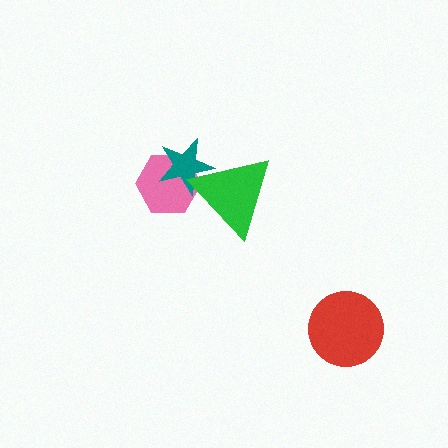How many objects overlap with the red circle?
0 objects overlap with the red circle.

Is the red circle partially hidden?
No, no other shape covers it.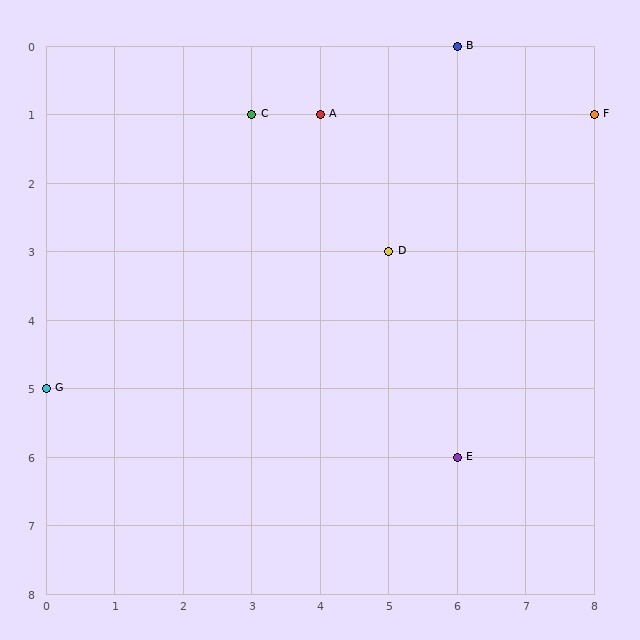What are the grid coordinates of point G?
Point G is at grid coordinates (0, 5).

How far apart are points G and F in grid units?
Points G and F are 8 columns and 4 rows apart (about 8.9 grid units diagonally).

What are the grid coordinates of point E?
Point E is at grid coordinates (6, 6).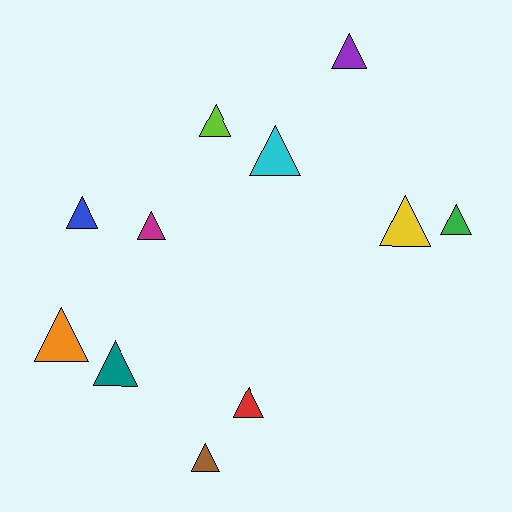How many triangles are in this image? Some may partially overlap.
There are 11 triangles.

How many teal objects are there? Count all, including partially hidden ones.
There is 1 teal object.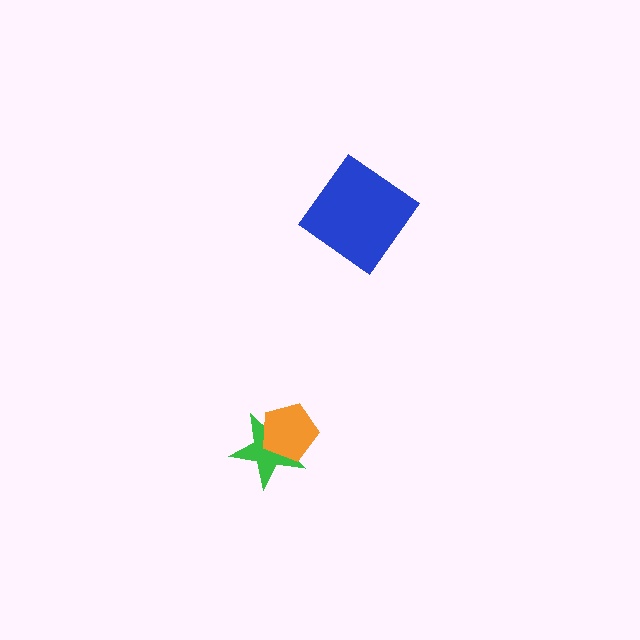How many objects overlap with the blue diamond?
0 objects overlap with the blue diamond.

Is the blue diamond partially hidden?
No, no other shape covers it.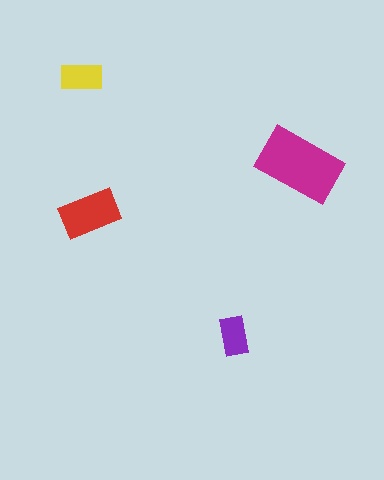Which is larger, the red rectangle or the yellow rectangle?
The red one.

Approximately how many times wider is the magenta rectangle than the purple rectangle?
About 2 times wider.